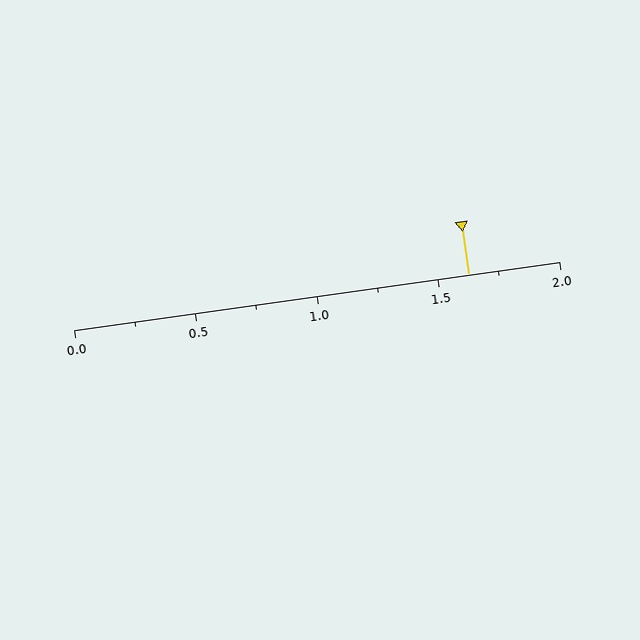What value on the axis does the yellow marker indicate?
The marker indicates approximately 1.62.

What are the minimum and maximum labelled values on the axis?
The axis runs from 0.0 to 2.0.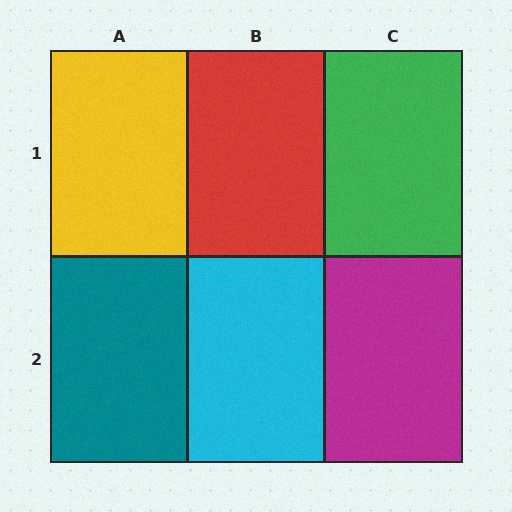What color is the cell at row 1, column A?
Yellow.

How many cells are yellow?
1 cell is yellow.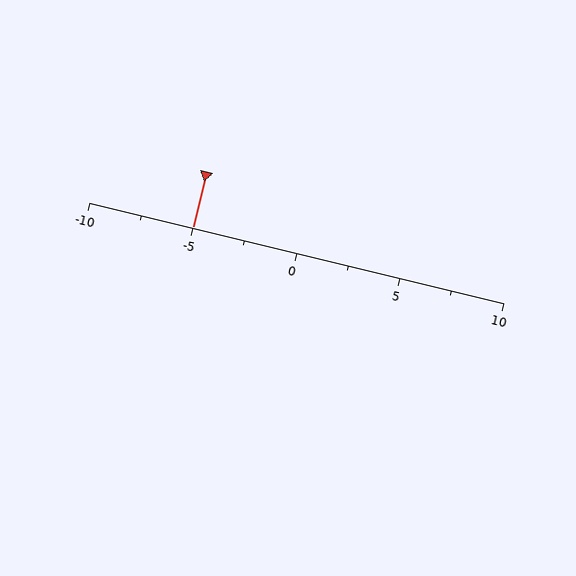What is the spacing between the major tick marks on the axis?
The major ticks are spaced 5 apart.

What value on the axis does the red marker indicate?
The marker indicates approximately -5.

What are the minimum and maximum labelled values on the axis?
The axis runs from -10 to 10.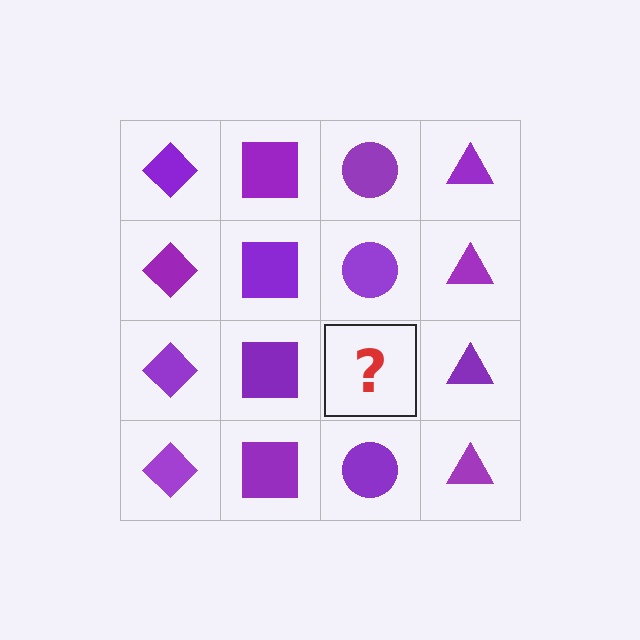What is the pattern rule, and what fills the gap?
The rule is that each column has a consistent shape. The gap should be filled with a purple circle.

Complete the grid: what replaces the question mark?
The question mark should be replaced with a purple circle.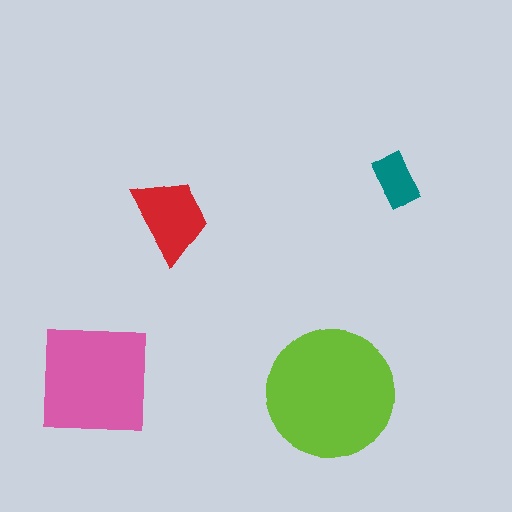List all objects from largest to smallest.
The lime circle, the pink square, the red trapezoid, the teal rectangle.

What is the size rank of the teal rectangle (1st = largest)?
4th.